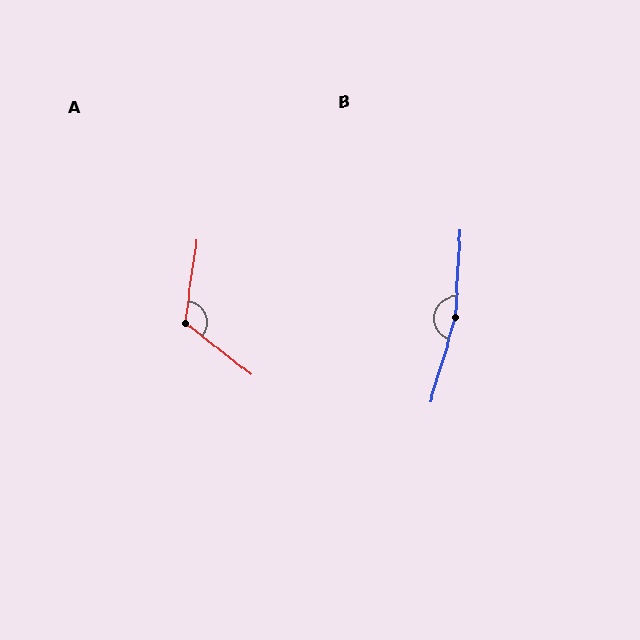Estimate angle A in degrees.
Approximately 120 degrees.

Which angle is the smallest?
A, at approximately 120 degrees.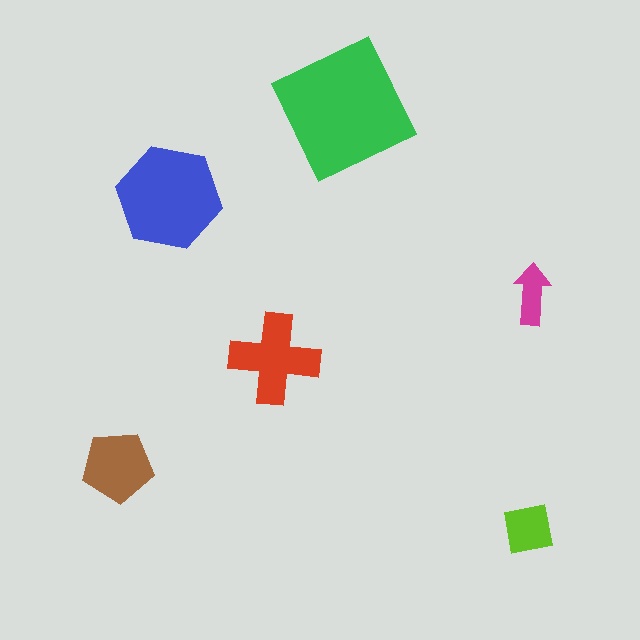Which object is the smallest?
The magenta arrow.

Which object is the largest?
The green square.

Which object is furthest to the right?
The magenta arrow is rightmost.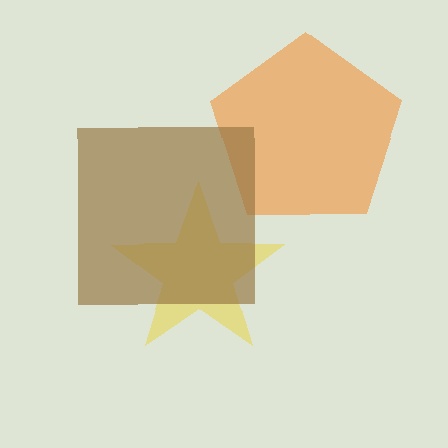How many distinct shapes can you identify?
There are 3 distinct shapes: an orange pentagon, a yellow star, a brown square.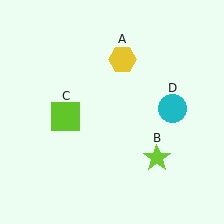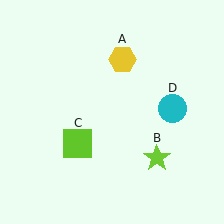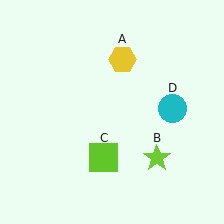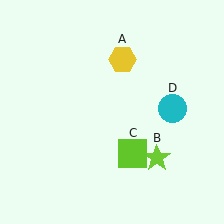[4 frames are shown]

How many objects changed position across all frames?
1 object changed position: lime square (object C).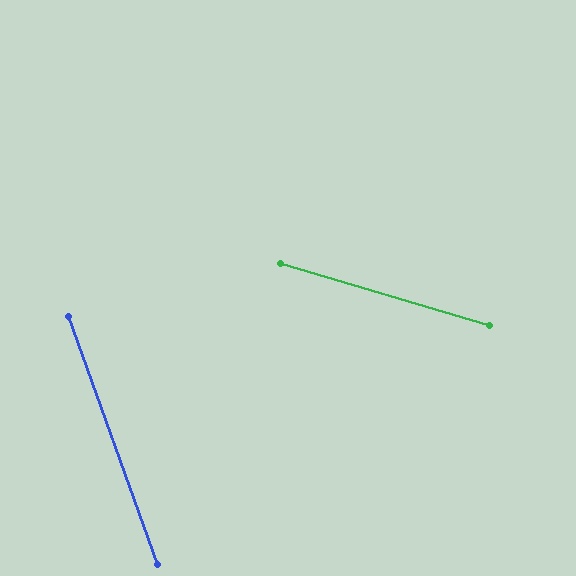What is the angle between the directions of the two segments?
Approximately 54 degrees.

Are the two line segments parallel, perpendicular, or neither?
Neither parallel nor perpendicular — they differ by about 54°.